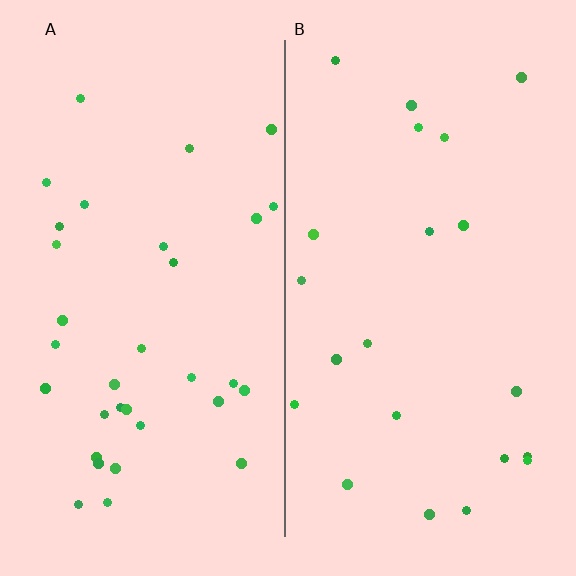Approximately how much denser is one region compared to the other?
Approximately 1.5× — region A over region B.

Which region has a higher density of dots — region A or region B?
A (the left).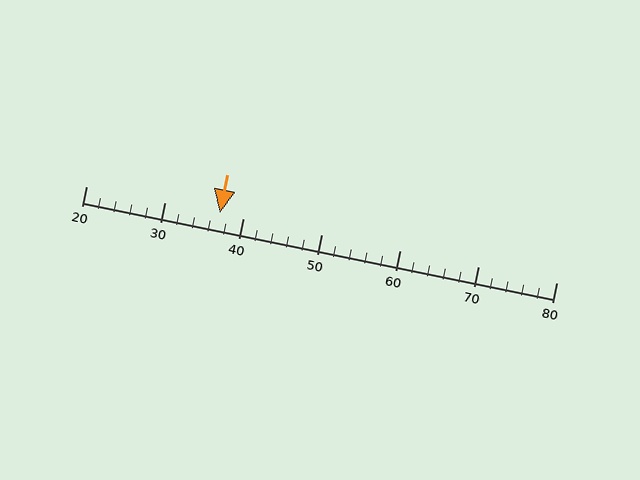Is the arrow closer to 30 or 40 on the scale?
The arrow is closer to 40.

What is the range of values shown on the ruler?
The ruler shows values from 20 to 80.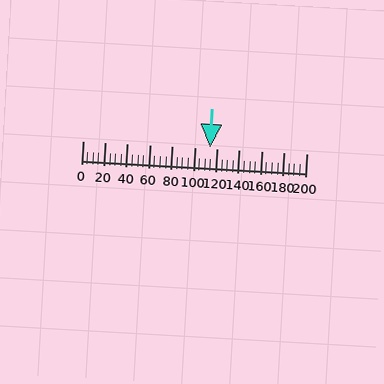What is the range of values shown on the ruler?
The ruler shows values from 0 to 200.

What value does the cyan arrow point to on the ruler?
The cyan arrow points to approximately 114.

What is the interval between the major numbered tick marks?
The major tick marks are spaced 20 units apart.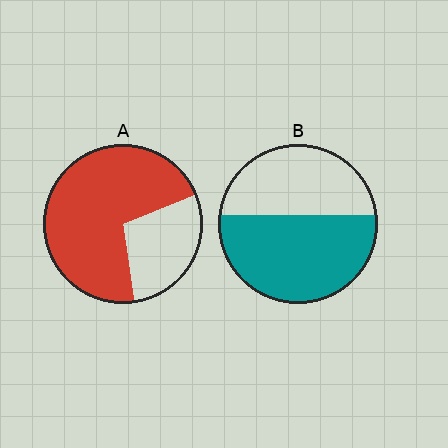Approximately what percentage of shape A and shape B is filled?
A is approximately 70% and B is approximately 55%.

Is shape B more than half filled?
Yes.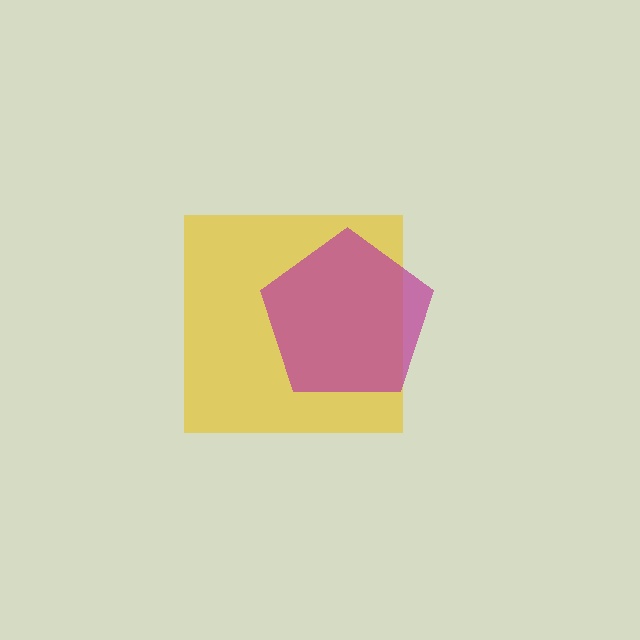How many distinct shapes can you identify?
There are 2 distinct shapes: a yellow square, a magenta pentagon.